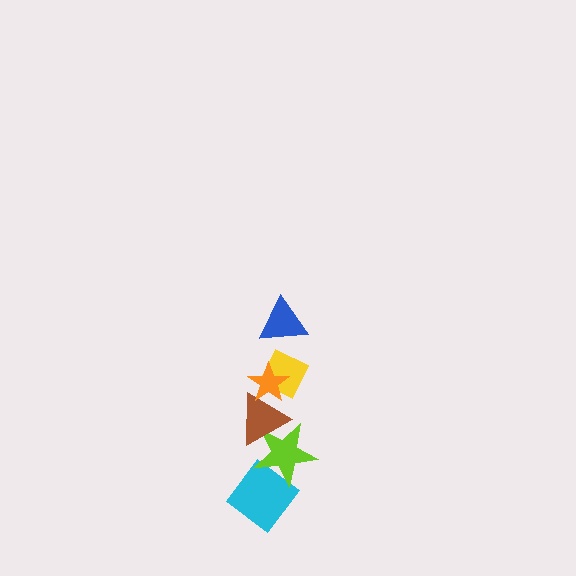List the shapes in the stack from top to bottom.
From top to bottom: the blue triangle, the orange star, the yellow diamond, the brown triangle, the lime star, the cyan diamond.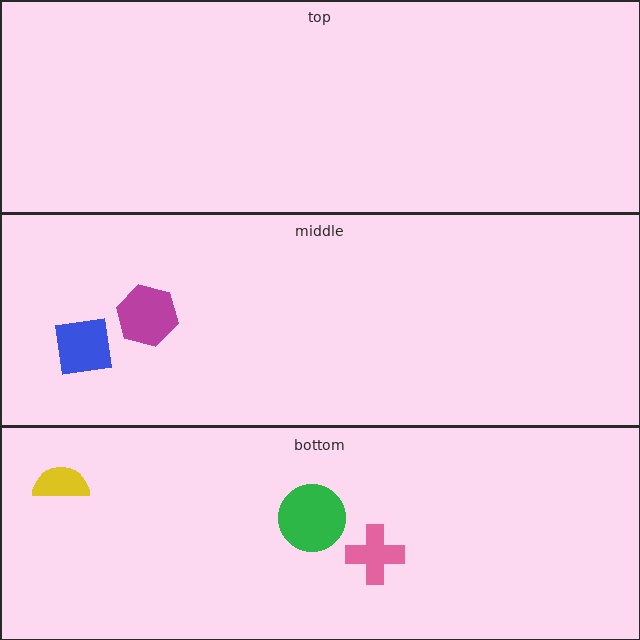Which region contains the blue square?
The middle region.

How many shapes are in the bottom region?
3.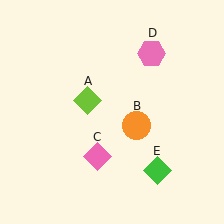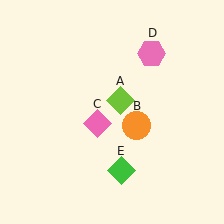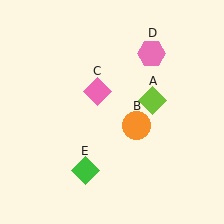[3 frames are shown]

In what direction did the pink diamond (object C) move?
The pink diamond (object C) moved up.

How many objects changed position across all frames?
3 objects changed position: lime diamond (object A), pink diamond (object C), green diamond (object E).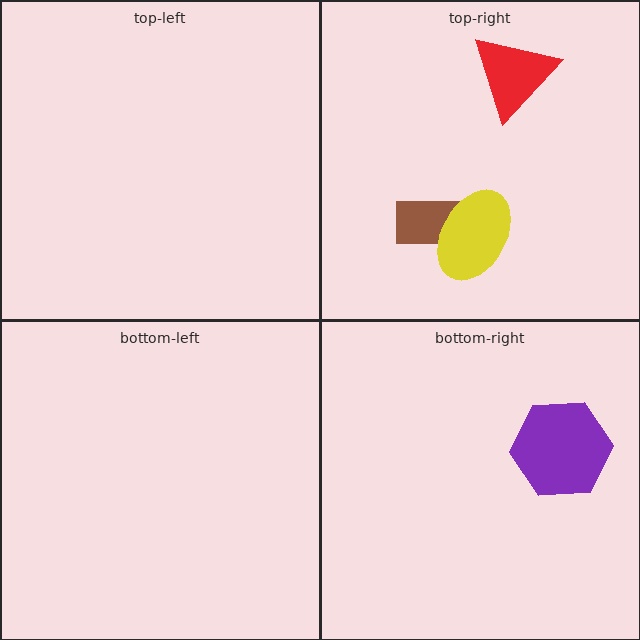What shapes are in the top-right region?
The red triangle, the brown rectangle, the yellow ellipse.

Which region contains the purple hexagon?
The bottom-right region.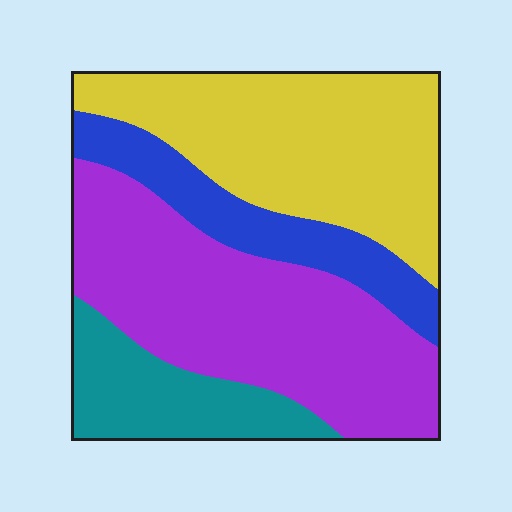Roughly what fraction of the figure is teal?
Teal takes up about one eighth (1/8) of the figure.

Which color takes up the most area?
Purple, at roughly 40%.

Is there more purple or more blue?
Purple.